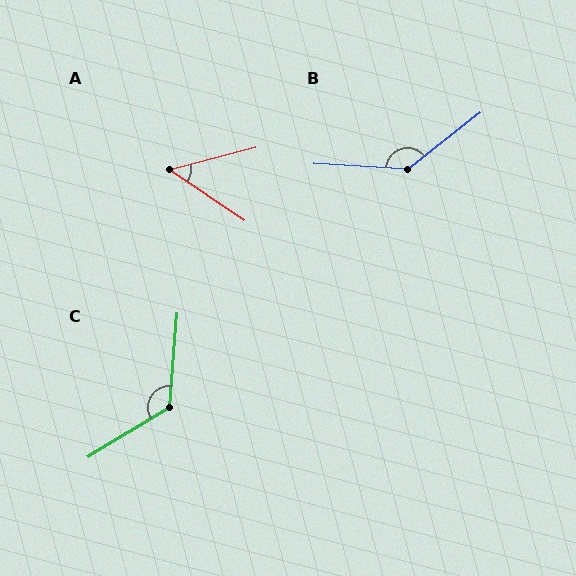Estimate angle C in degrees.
Approximately 126 degrees.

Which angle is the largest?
B, at approximately 138 degrees.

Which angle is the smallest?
A, at approximately 49 degrees.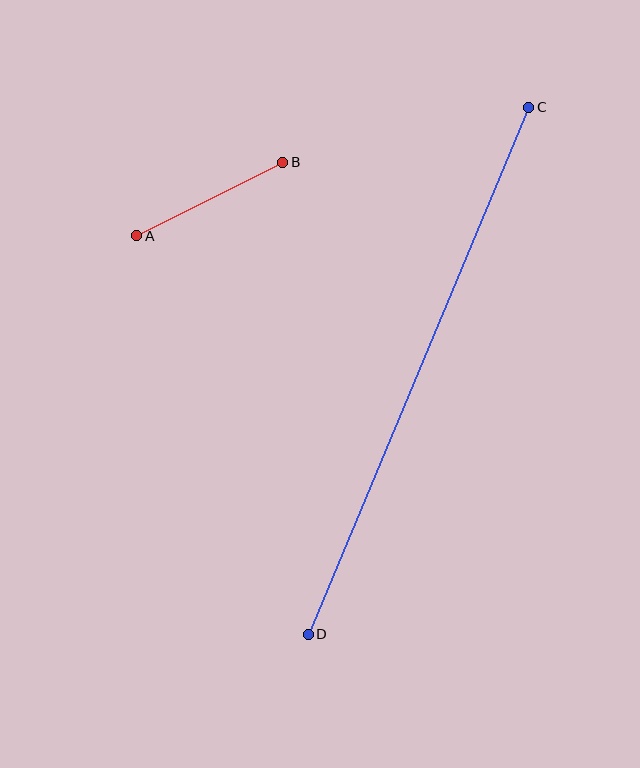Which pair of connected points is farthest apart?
Points C and D are farthest apart.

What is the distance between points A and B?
The distance is approximately 164 pixels.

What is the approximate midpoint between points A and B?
The midpoint is at approximately (210, 199) pixels.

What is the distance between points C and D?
The distance is approximately 571 pixels.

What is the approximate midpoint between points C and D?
The midpoint is at approximately (419, 371) pixels.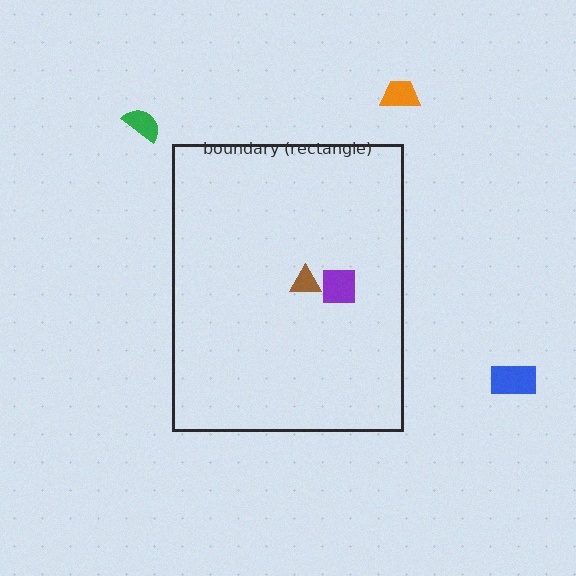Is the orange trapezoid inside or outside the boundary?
Outside.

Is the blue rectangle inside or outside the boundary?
Outside.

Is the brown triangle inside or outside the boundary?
Inside.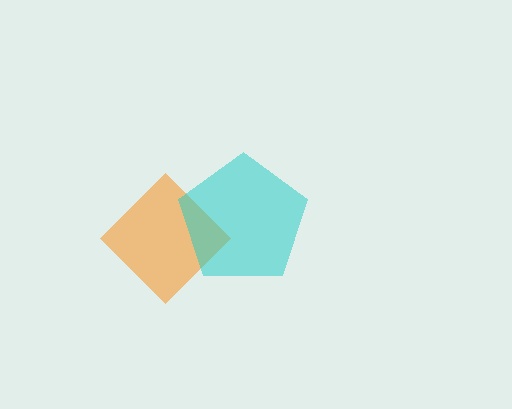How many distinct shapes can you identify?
There are 2 distinct shapes: an orange diamond, a cyan pentagon.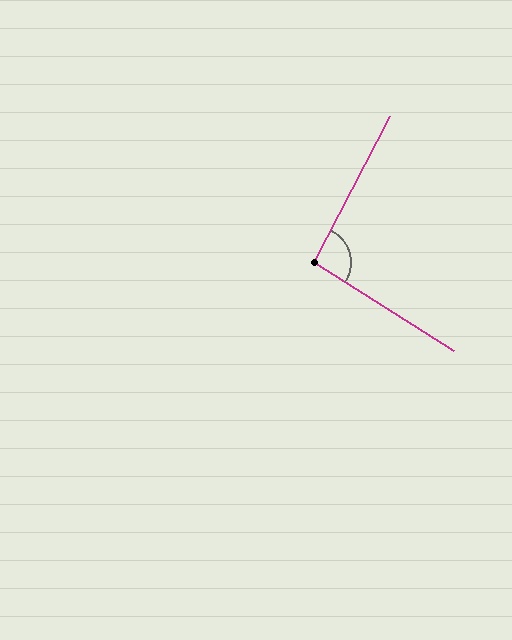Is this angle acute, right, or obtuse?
It is approximately a right angle.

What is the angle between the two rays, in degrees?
Approximately 95 degrees.